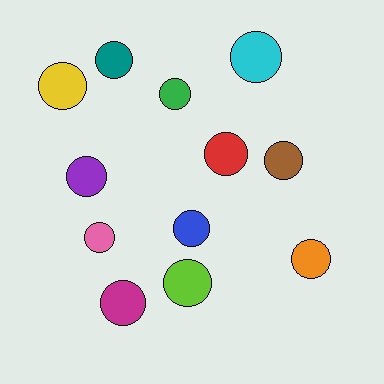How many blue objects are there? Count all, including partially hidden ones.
There is 1 blue object.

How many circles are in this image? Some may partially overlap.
There are 12 circles.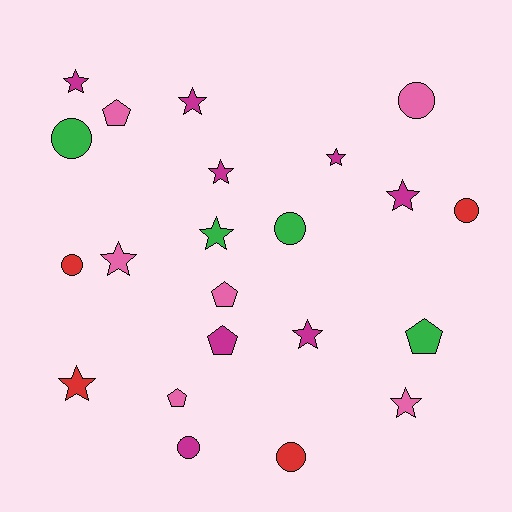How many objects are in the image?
There are 22 objects.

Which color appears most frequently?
Magenta, with 8 objects.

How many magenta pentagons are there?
There is 1 magenta pentagon.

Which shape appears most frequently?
Star, with 10 objects.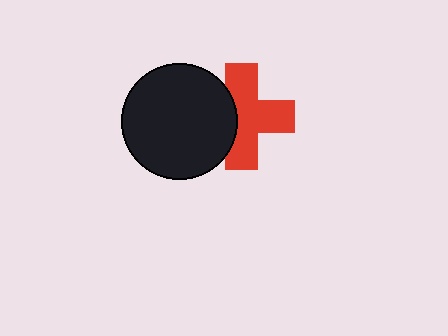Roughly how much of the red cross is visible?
Most of it is visible (roughly 68%).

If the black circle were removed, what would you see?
You would see the complete red cross.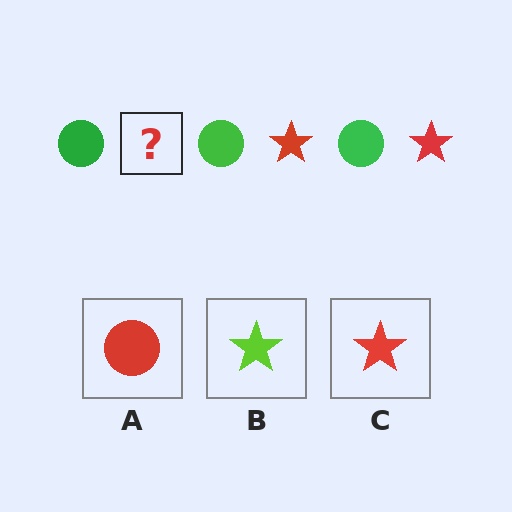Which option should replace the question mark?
Option C.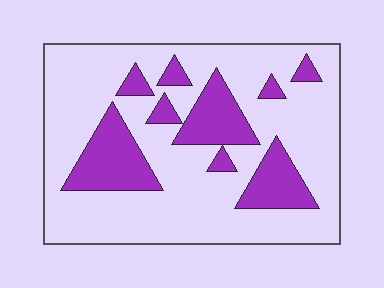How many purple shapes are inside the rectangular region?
9.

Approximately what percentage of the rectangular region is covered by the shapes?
Approximately 25%.